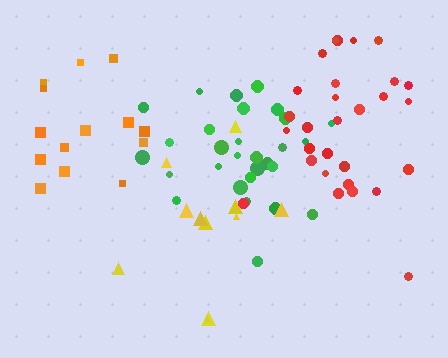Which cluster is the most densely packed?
Green.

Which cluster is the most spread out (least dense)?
Yellow.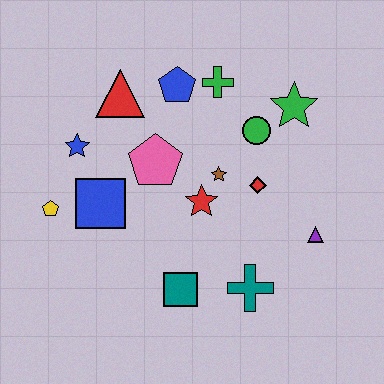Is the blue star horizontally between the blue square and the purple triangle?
No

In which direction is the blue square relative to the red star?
The blue square is to the left of the red star.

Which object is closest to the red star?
The brown star is closest to the red star.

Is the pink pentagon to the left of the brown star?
Yes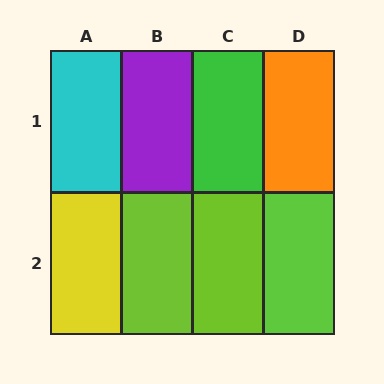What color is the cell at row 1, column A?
Cyan.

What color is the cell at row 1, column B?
Purple.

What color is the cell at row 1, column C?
Green.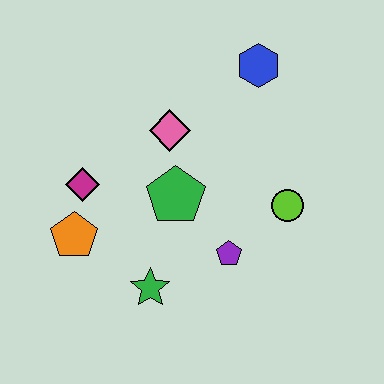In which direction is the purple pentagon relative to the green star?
The purple pentagon is to the right of the green star.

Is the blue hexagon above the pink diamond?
Yes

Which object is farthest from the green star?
The blue hexagon is farthest from the green star.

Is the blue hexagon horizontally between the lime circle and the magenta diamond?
Yes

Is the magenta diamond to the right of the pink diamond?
No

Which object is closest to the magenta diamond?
The orange pentagon is closest to the magenta diamond.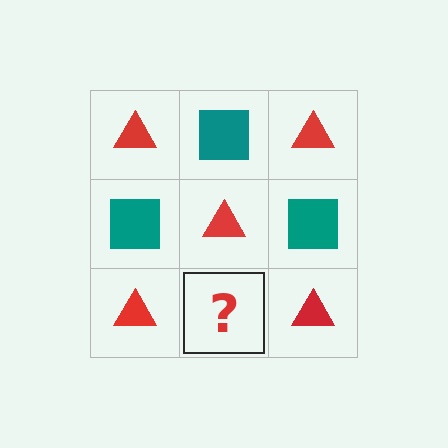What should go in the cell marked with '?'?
The missing cell should contain a teal square.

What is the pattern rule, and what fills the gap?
The rule is that it alternates red triangle and teal square in a checkerboard pattern. The gap should be filled with a teal square.